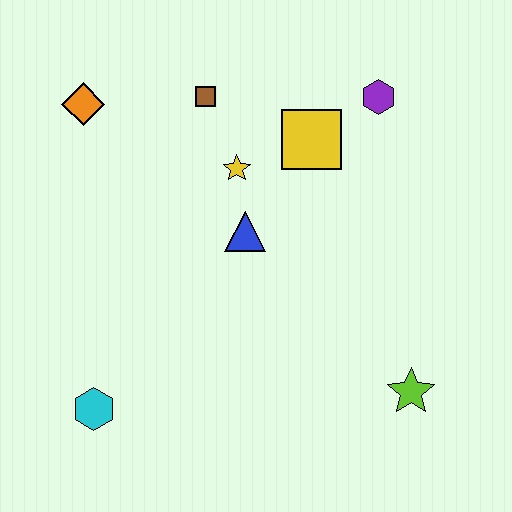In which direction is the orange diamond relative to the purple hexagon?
The orange diamond is to the left of the purple hexagon.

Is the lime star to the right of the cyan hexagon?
Yes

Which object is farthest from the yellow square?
The cyan hexagon is farthest from the yellow square.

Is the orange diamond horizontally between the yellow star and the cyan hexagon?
No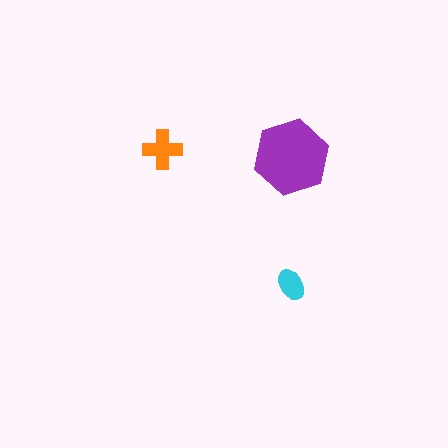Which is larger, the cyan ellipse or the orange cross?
The orange cross.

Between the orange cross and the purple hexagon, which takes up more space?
The purple hexagon.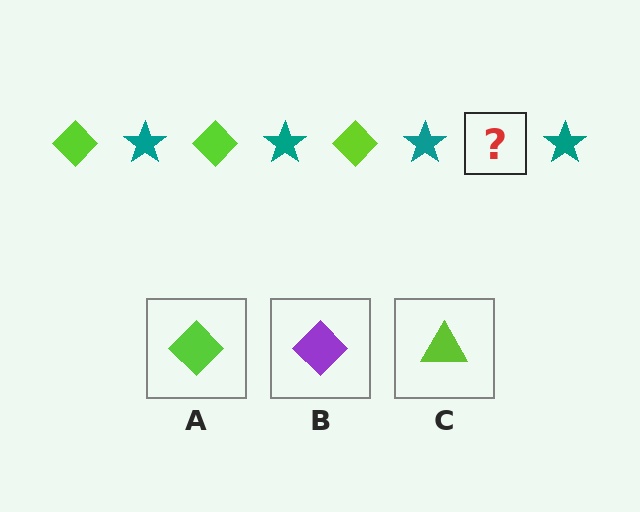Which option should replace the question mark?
Option A.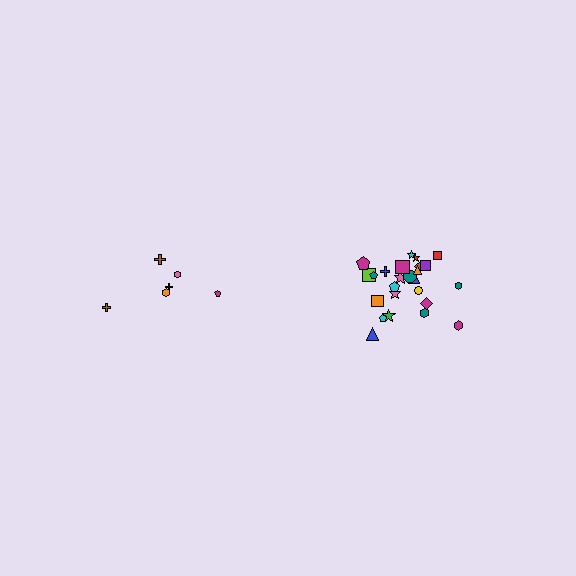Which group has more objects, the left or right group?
The right group.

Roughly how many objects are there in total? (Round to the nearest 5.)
Roughly 30 objects in total.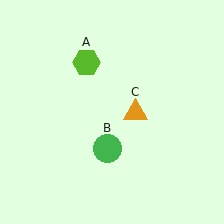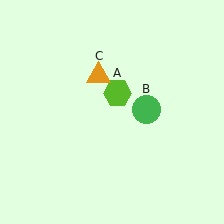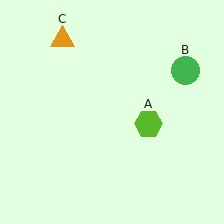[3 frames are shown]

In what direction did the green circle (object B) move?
The green circle (object B) moved up and to the right.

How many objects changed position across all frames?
3 objects changed position: lime hexagon (object A), green circle (object B), orange triangle (object C).